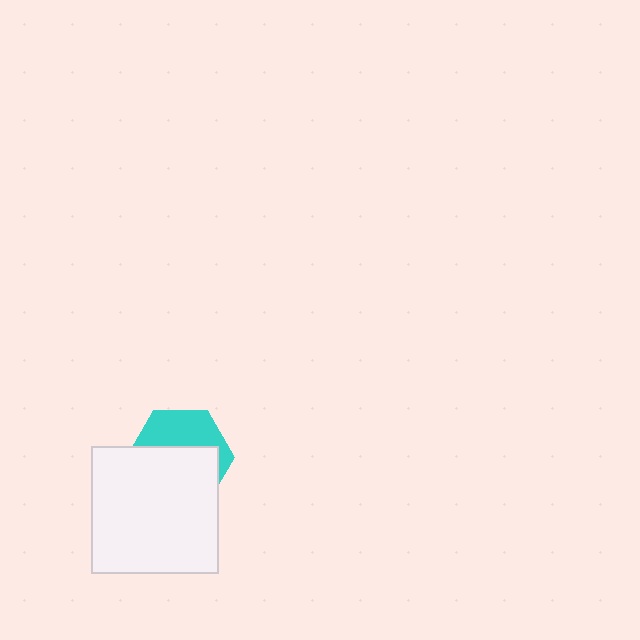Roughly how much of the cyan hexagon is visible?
A small part of it is visible (roughly 39%).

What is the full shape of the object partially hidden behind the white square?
The partially hidden object is a cyan hexagon.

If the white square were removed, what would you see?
You would see the complete cyan hexagon.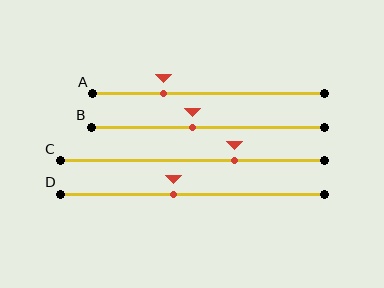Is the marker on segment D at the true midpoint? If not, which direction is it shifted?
No, the marker on segment D is shifted to the left by about 7% of the segment length.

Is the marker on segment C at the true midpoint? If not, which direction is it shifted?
No, the marker on segment C is shifted to the right by about 16% of the segment length.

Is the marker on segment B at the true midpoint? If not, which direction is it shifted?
No, the marker on segment B is shifted to the left by about 6% of the segment length.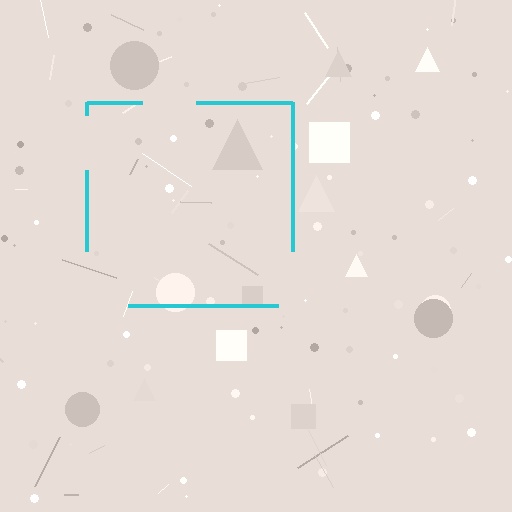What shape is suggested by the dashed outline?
The dashed outline suggests a square.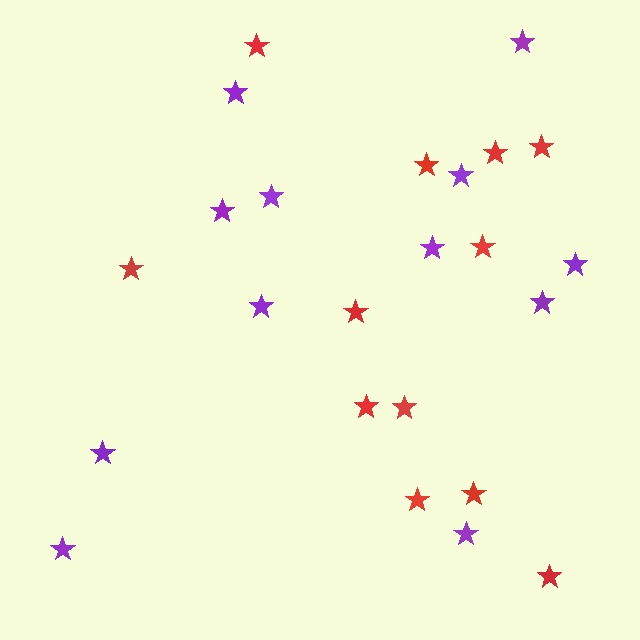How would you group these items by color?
There are 2 groups: one group of purple stars (12) and one group of red stars (12).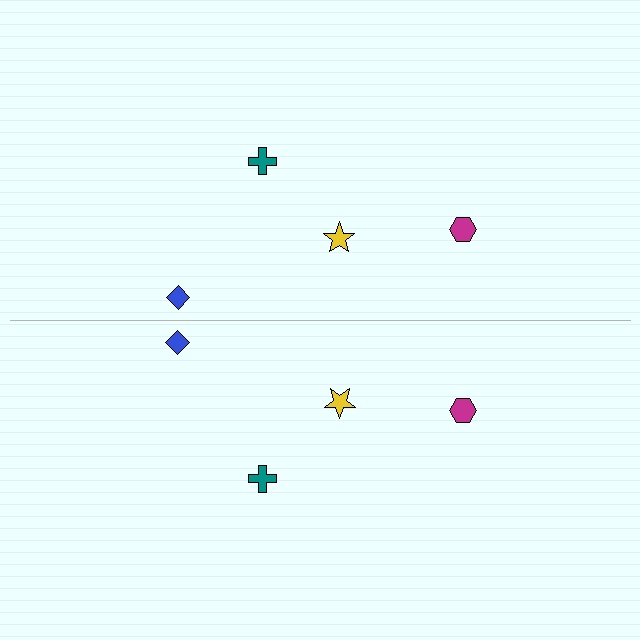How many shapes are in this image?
There are 8 shapes in this image.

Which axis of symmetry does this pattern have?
The pattern has a horizontal axis of symmetry running through the center of the image.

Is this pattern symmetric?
Yes, this pattern has bilateral (reflection) symmetry.